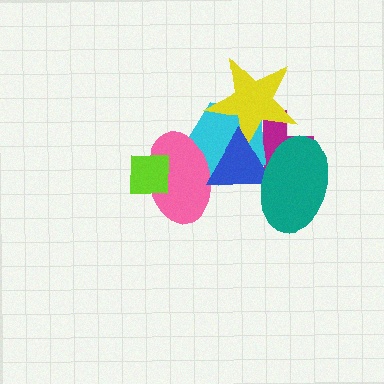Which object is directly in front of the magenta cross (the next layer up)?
The cyan pentagon is directly in front of the magenta cross.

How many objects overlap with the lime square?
1 object overlaps with the lime square.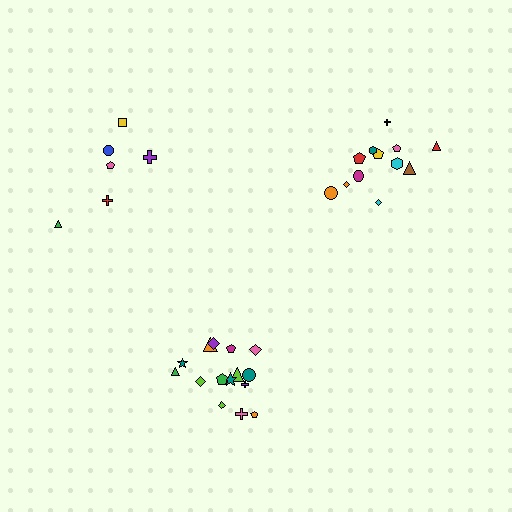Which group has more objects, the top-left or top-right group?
The top-right group.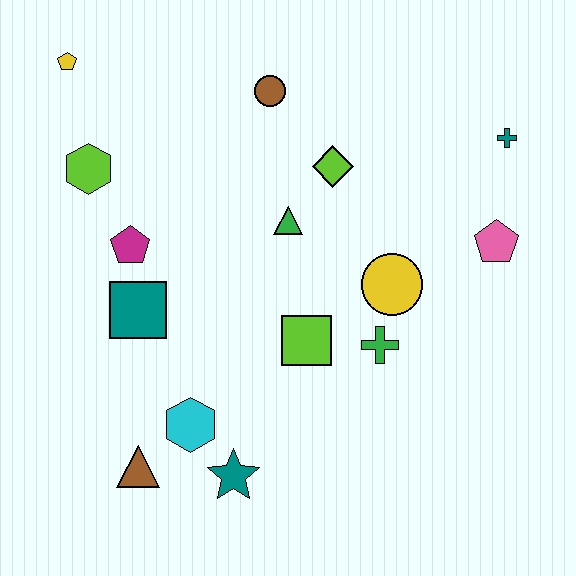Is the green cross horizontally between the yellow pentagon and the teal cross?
Yes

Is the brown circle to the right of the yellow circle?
No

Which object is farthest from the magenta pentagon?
The teal cross is farthest from the magenta pentagon.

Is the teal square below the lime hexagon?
Yes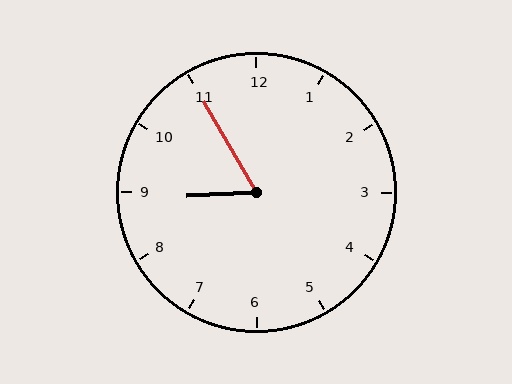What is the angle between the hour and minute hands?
Approximately 62 degrees.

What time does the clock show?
8:55.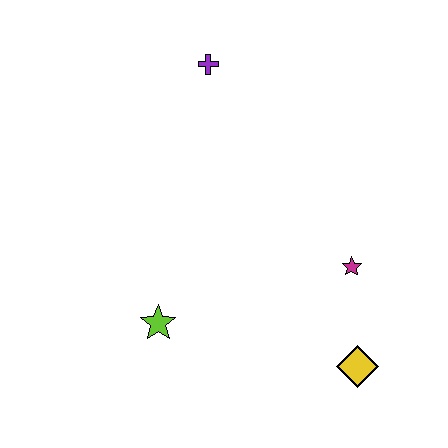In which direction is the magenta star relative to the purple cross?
The magenta star is below the purple cross.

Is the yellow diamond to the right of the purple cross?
Yes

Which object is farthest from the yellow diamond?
The purple cross is farthest from the yellow diamond.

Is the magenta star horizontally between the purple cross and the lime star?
No